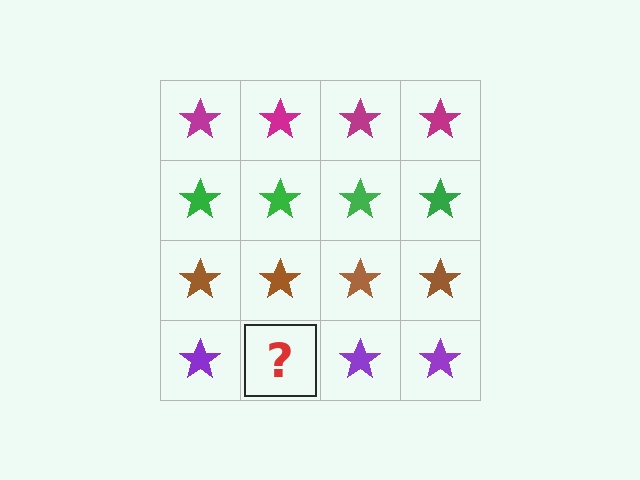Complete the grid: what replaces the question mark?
The question mark should be replaced with a purple star.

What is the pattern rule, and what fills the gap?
The rule is that each row has a consistent color. The gap should be filled with a purple star.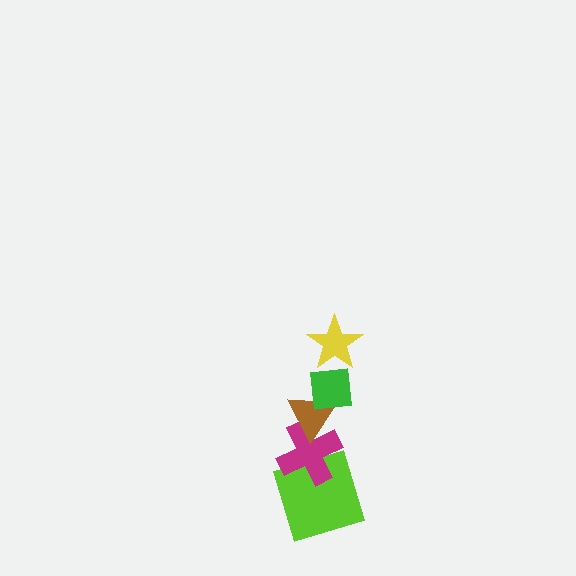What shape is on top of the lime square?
The magenta cross is on top of the lime square.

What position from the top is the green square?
The green square is 2nd from the top.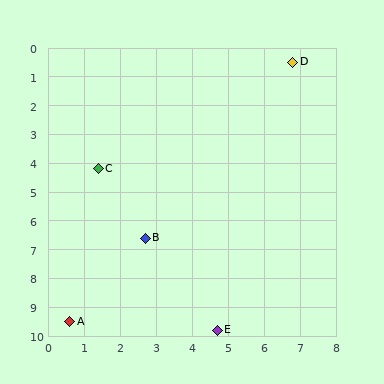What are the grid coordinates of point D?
Point D is at approximately (6.8, 0.5).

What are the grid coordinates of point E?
Point E is at approximately (4.7, 9.8).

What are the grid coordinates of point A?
Point A is at approximately (0.6, 9.5).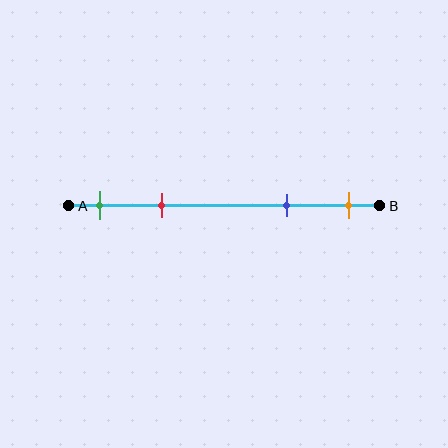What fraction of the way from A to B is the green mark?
The green mark is approximately 10% (0.1) of the way from A to B.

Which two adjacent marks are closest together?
The green and red marks are the closest adjacent pair.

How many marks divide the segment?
There are 4 marks dividing the segment.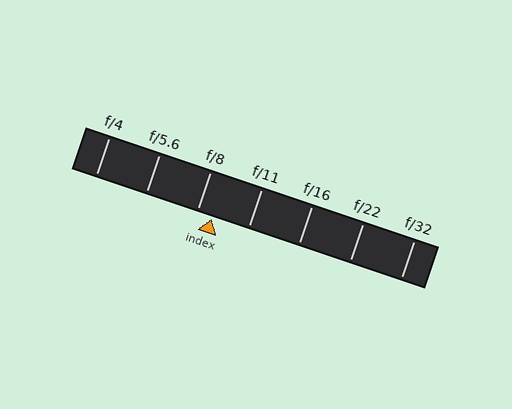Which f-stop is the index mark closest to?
The index mark is closest to f/8.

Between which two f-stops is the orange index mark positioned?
The index mark is between f/8 and f/11.